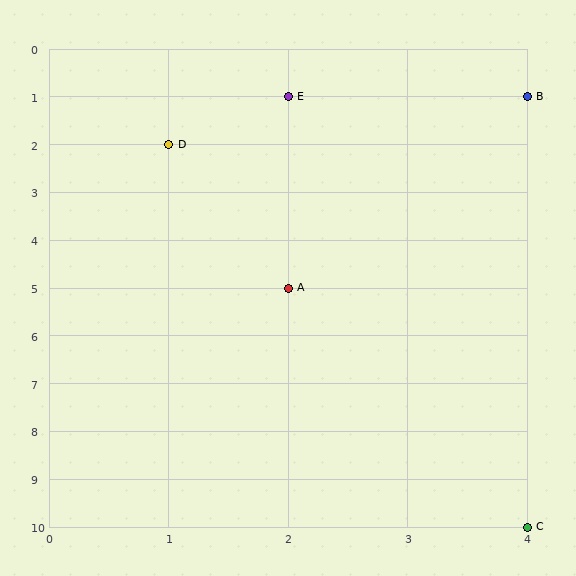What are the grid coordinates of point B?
Point B is at grid coordinates (4, 1).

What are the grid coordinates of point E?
Point E is at grid coordinates (2, 1).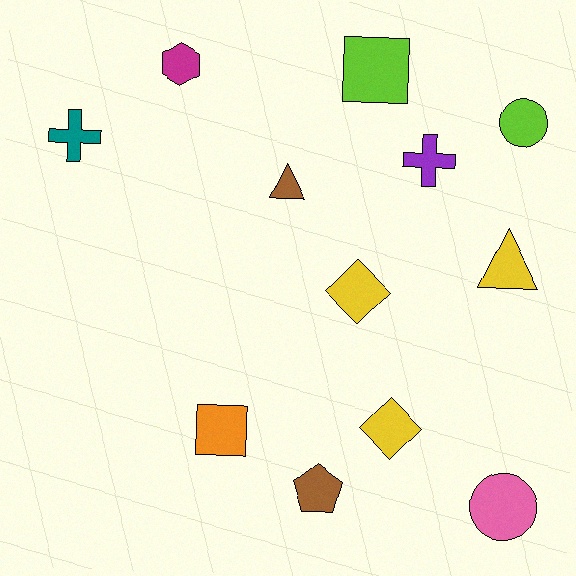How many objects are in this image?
There are 12 objects.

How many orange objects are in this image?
There is 1 orange object.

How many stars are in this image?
There are no stars.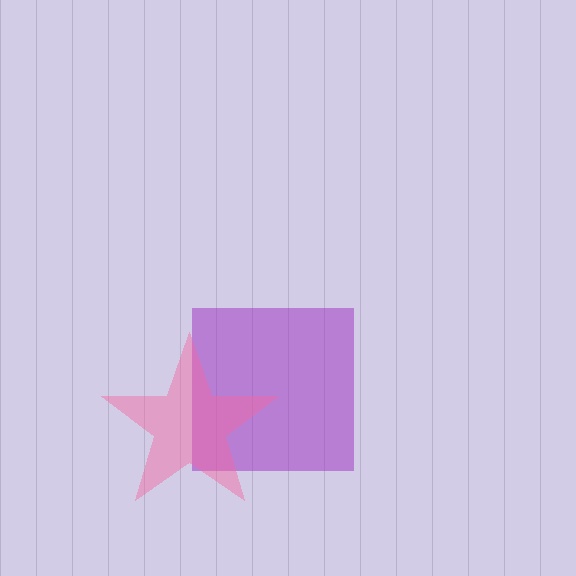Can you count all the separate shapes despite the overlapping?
Yes, there are 2 separate shapes.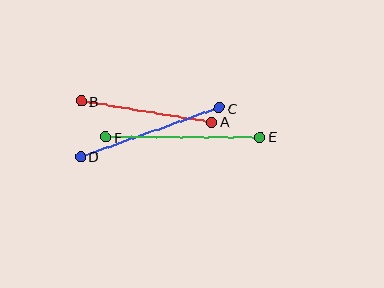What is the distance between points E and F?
The distance is approximately 154 pixels.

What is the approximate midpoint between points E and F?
The midpoint is at approximately (183, 137) pixels.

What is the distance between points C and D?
The distance is approximately 147 pixels.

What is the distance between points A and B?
The distance is approximately 132 pixels.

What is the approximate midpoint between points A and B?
The midpoint is at approximately (146, 112) pixels.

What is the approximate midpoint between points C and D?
The midpoint is at approximately (150, 132) pixels.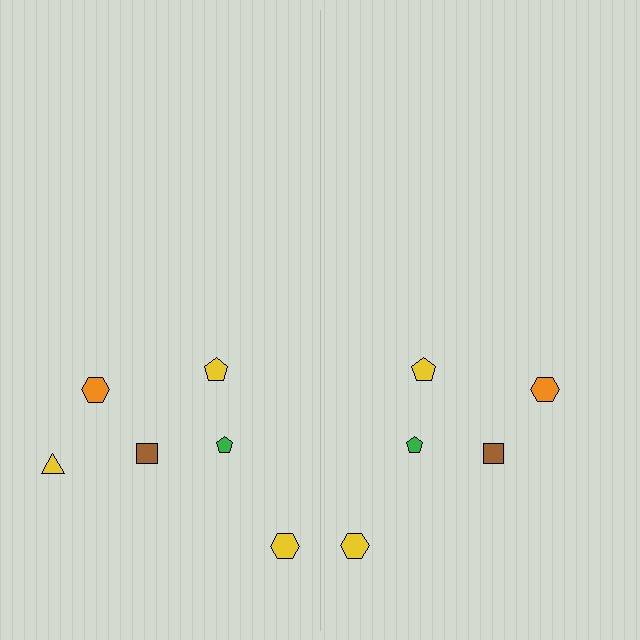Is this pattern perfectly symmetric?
No, the pattern is not perfectly symmetric. A yellow triangle is missing from the right side.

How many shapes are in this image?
There are 11 shapes in this image.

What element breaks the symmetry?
A yellow triangle is missing from the right side.